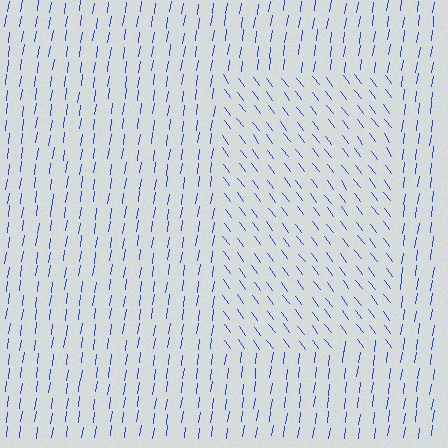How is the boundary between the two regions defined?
The boundary is defined purely by a change in line orientation (approximately 45 degrees difference). All lines are the same color and thickness.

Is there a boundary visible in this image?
Yes, there is a texture boundary formed by a change in line orientation.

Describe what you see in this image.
The image is filled with small blue line segments. A rectangle region in the image has lines oriented differently from the surrounding lines, creating a visible texture boundary.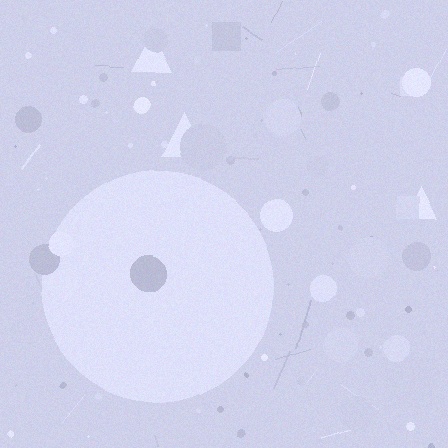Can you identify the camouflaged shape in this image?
The camouflaged shape is a circle.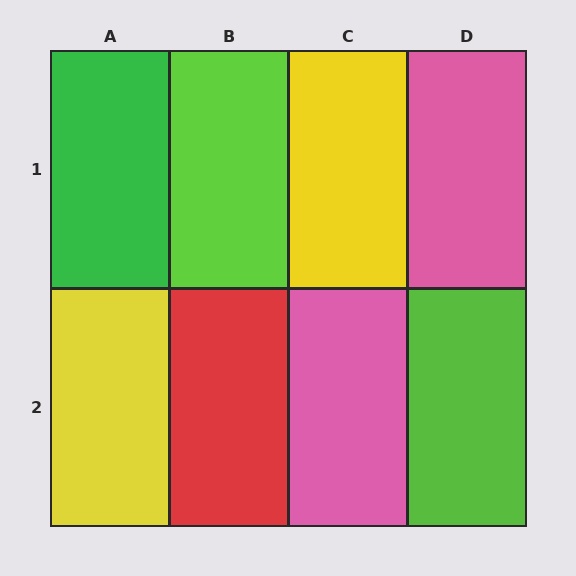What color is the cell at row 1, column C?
Yellow.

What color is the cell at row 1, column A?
Green.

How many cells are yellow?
2 cells are yellow.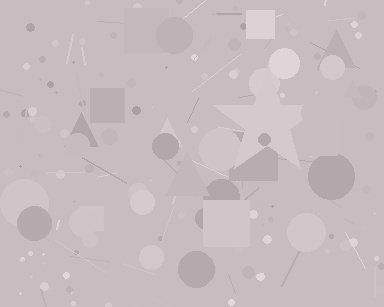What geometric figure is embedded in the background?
A star is embedded in the background.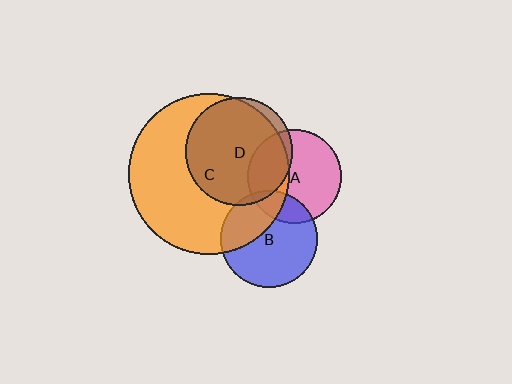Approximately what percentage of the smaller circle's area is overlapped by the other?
Approximately 5%.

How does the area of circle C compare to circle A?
Approximately 2.9 times.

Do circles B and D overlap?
Yes.